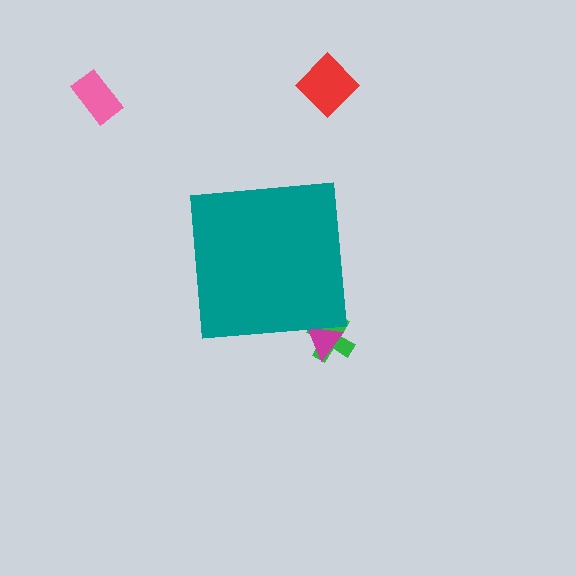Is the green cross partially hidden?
Yes, the green cross is partially hidden behind the teal square.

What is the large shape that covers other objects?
A teal square.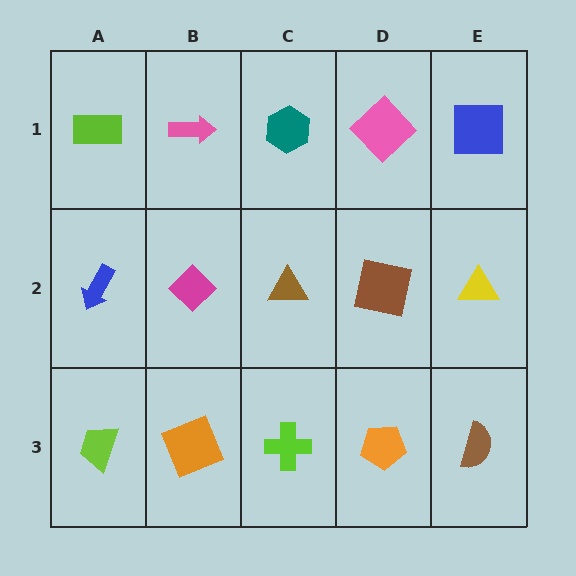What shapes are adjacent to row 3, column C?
A brown triangle (row 2, column C), an orange square (row 3, column B), an orange pentagon (row 3, column D).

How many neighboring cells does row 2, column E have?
3.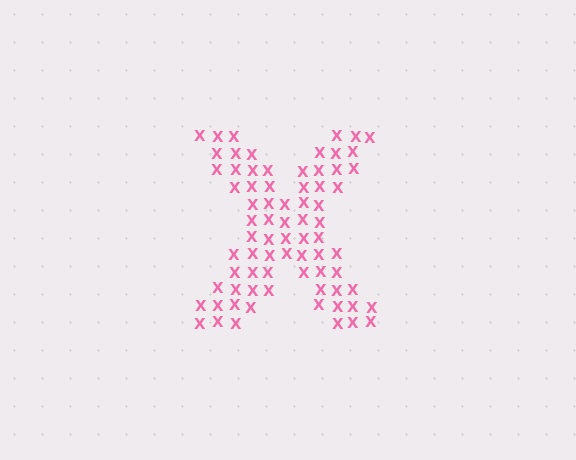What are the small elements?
The small elements are letter X's.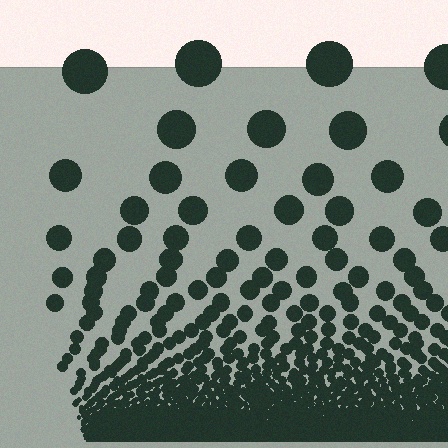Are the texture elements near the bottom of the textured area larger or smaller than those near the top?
Smaller. The gradient is inverted — elements near the bottom are smaller and denser.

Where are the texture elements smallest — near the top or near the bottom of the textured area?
Near the bottom.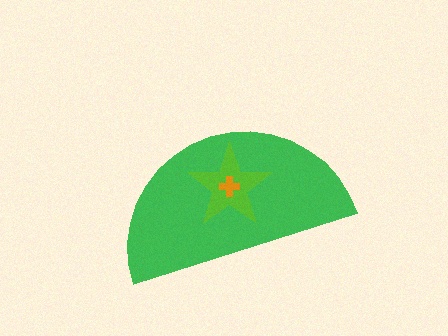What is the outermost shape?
The green semicircle.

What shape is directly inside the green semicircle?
The lime star.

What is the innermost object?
The orange cross.